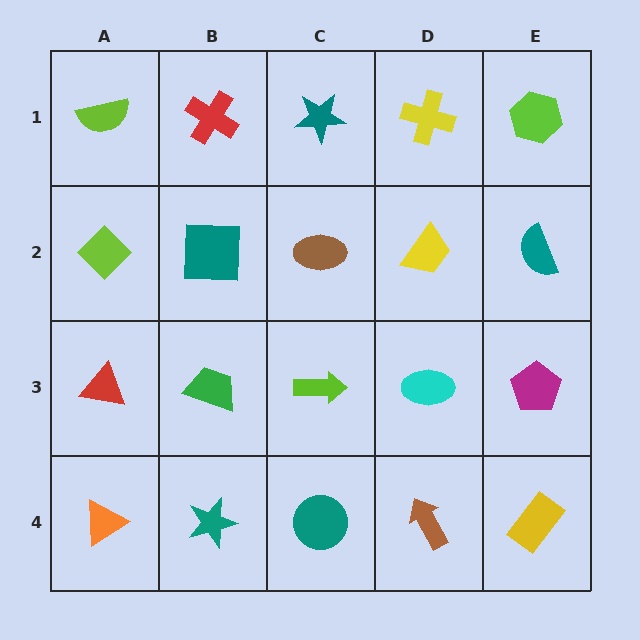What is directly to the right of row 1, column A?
A red cross.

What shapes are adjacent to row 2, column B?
A red cross (row 1, column B), a green trapezoid (row 3, column B), a lime diamond (row 2, column A), a brown ellipse (row 2, column C).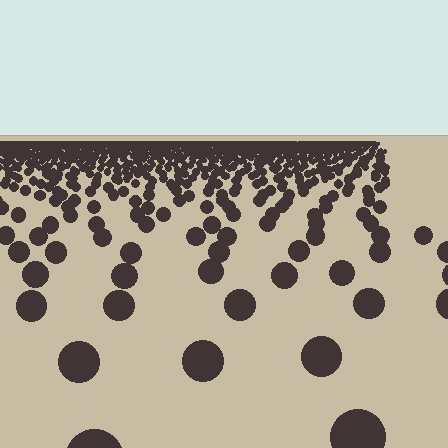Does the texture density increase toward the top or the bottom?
Density increases toward the top.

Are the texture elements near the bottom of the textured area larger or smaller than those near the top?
Larger. Near the bottom, elements are closer to the viewer and appear at a bigger on-screen size.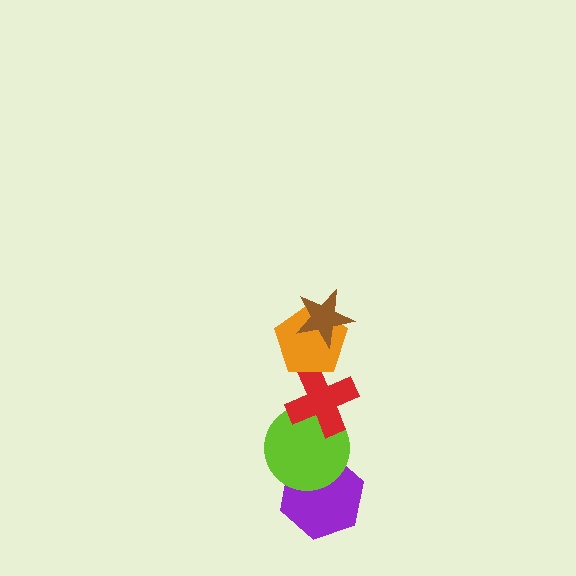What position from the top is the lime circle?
The lime circle is 4th from the top.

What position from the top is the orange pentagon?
The orange pentagon is 2nd from the top.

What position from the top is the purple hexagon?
The purple hexagon is 5th from the top.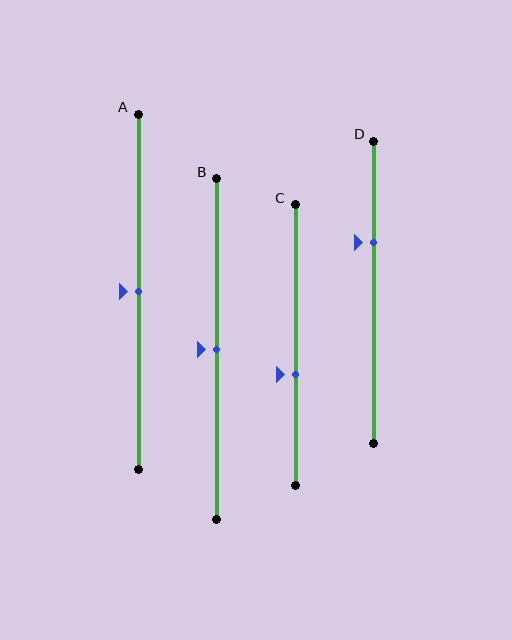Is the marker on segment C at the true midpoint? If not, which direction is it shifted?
No, the marker on segment C is shifted downward by about 11% of the segment length.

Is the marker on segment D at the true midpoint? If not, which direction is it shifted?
No, the marker on segment D is shifted upward by about 16% of the segment length.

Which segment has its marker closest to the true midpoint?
Segment A has its marker closest to the true midpoint.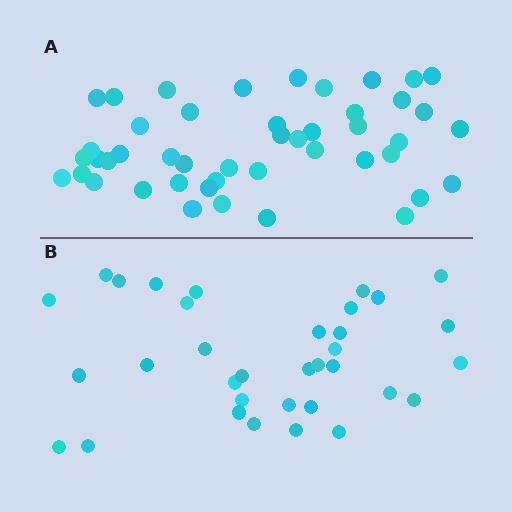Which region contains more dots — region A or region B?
Region A (the top region) has more dots.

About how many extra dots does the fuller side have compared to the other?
Region A has roughly 12 or so more dots than region B.